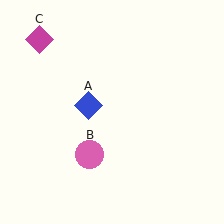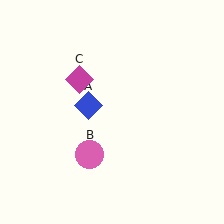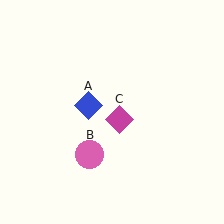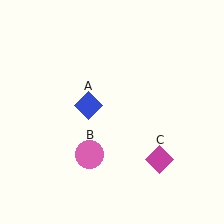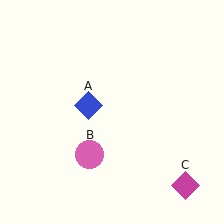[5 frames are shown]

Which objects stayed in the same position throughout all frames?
Blue diamond (object A) and pink circle (object B) remained stationary.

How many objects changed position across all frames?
1 object changed position: magenta diamond (object C).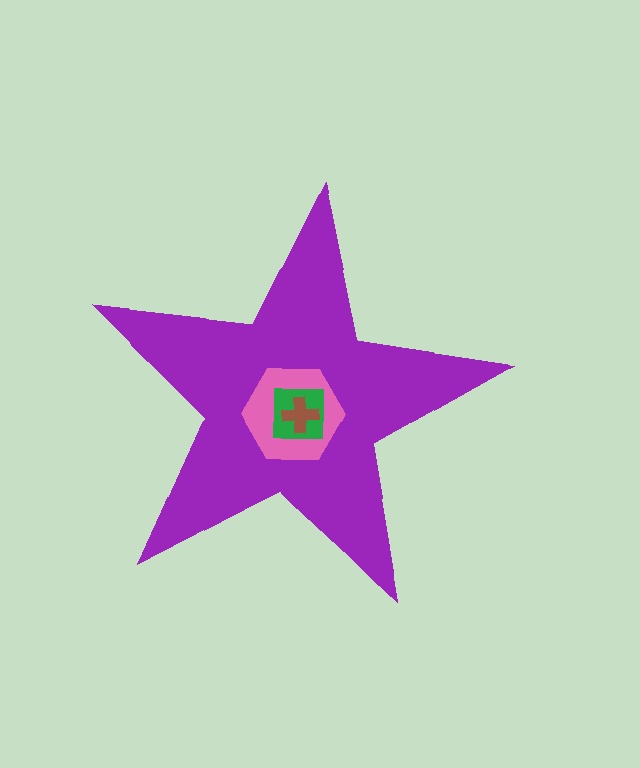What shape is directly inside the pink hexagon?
The green square.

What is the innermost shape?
The brown cross.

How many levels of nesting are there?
4.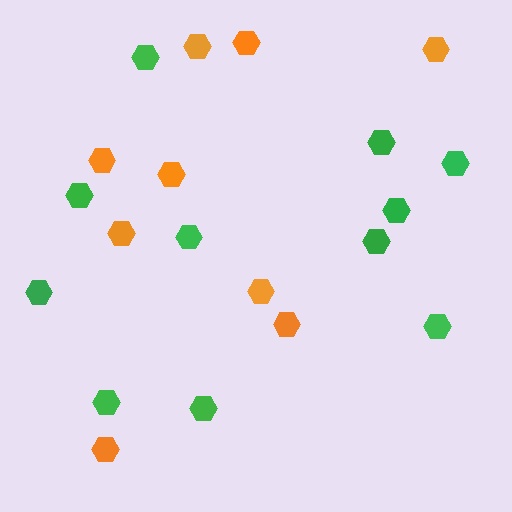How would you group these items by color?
There are 2 groups: one group of green hexagons (11) and one group of orange hexagons (9).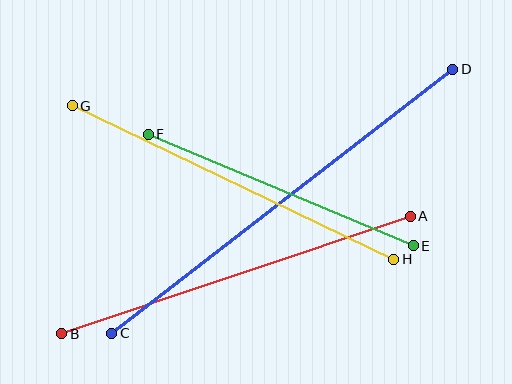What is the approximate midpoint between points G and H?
The midpoint is at approximately (233, 182) pixels.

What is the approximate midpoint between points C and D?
The midpoint is at approximately (282, 201) pixels.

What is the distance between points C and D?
The distance is approximately 432 pixels.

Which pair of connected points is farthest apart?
Points C and D are farthest apart.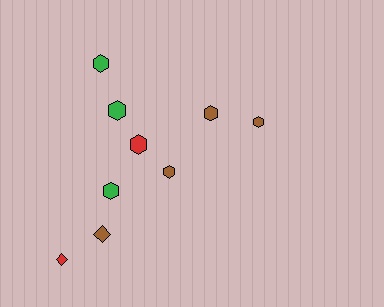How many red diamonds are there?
There is 1 red diamond.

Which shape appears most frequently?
Hexagon, with 7 objects.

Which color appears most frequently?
Brown, with 4 objects.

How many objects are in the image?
There are 9 objects.